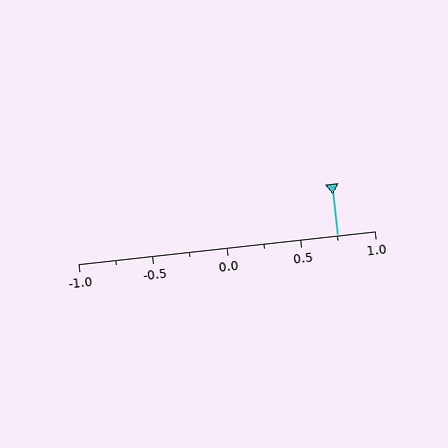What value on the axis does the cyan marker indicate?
The marker indicates approximately 0.75.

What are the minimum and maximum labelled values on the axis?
The axis runs from -1.0 to 1.0.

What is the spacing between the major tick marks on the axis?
The major ticks are spaced 0.5 apart.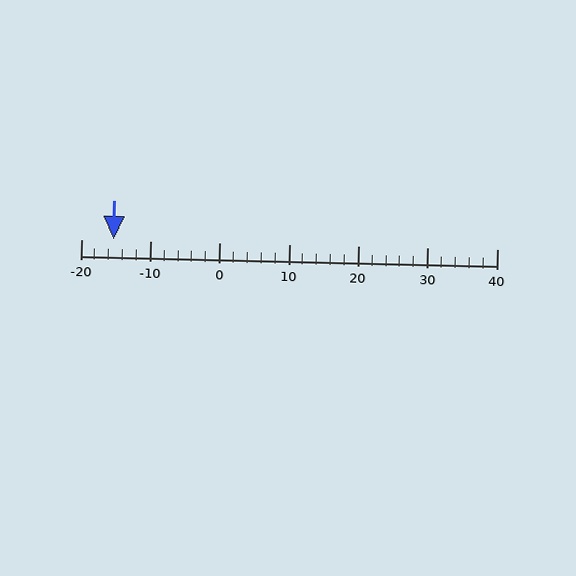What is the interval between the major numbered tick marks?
The major tick marks are spaced 10 units apart.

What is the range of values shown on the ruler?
The ruler shows values from -20 to 40.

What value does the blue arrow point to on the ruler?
The blue arrow points to approximately -15.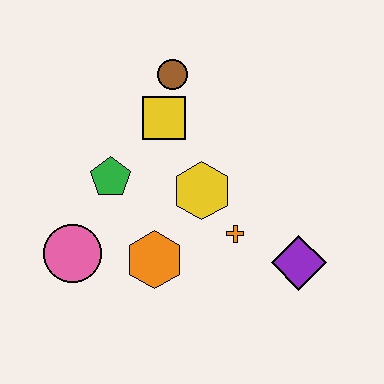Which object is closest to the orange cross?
The yellow hexagon is closest to the orange cross.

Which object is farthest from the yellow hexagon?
The pink circle is farthest from the yellow hexagon.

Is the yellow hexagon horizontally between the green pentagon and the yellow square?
No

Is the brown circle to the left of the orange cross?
Yes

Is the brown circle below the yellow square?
No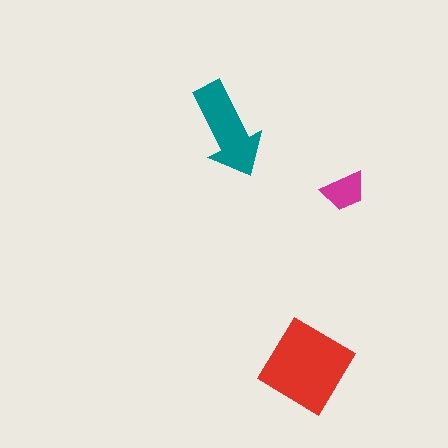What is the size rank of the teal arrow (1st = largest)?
2nd.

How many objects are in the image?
There are 3 objects in the image.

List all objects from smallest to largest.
The magenta trapezoid, the teal arrow, the red diamond.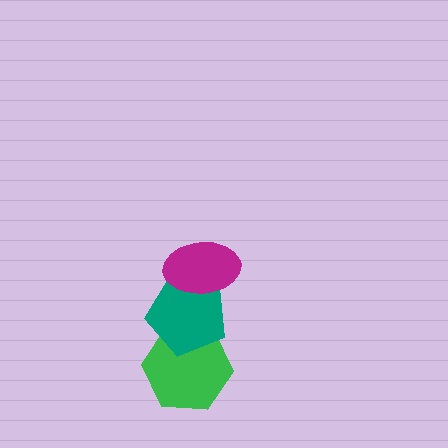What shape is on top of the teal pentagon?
The magenta ellipse is on top of the teal pentagon.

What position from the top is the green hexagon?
The green hexagon is 3rd from the top.